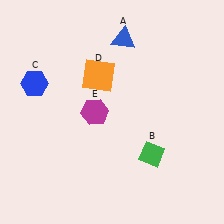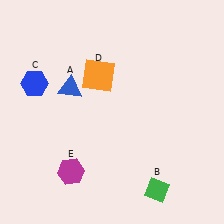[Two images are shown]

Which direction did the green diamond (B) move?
The green diamond (B) moved down.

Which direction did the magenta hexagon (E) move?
The magenta hexagon (E) moved down.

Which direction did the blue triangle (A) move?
The blue triangle (A) moved left.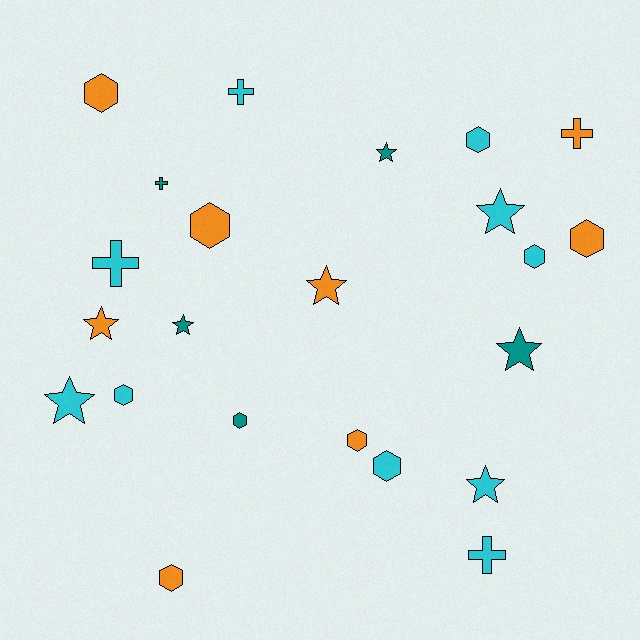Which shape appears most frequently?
Hexagon, with 10 objects.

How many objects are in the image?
There are 23 objects.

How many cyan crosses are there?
There are 3 cyan crosses.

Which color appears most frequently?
Cyan, with 10 objects.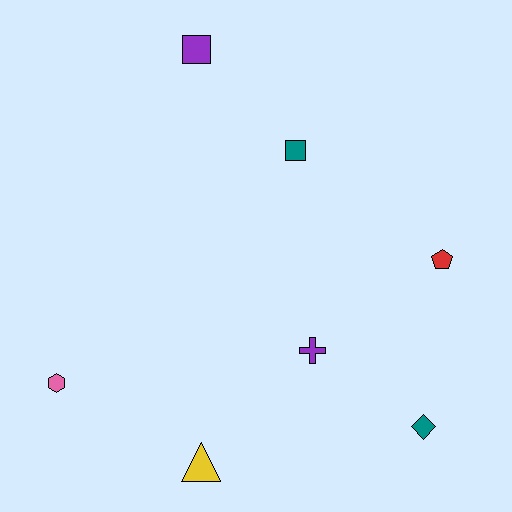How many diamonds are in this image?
There is 1 diamond.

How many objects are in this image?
There are 7 objects.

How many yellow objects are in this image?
There is 1 yellow object.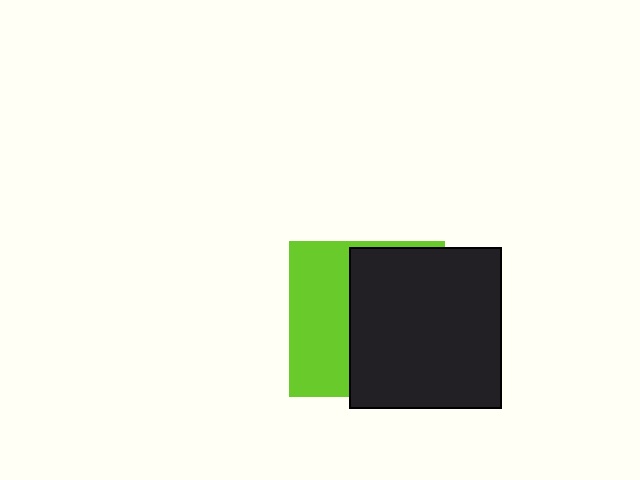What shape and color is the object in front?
The object in front is a black rectangle.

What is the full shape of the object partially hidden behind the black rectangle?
The partially hidden object is a lime square.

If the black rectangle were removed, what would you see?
You would see the complete lime square.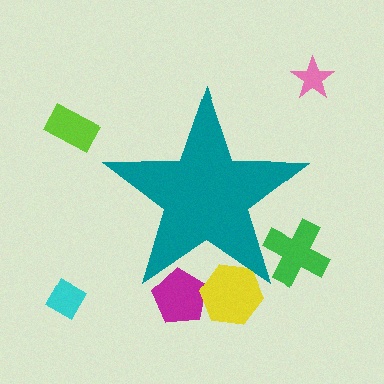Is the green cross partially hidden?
Yes, the green cross is partially hidden behind the teal star.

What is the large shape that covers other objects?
A teal star.